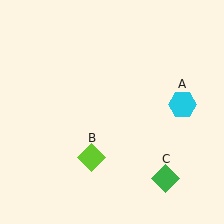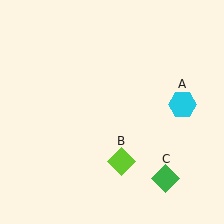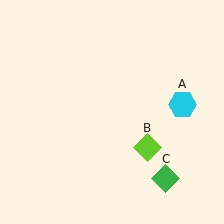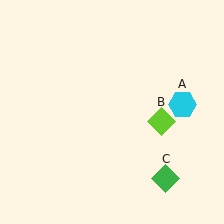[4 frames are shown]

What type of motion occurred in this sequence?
The lime diamond (object B) rotated counterclockwise around the center of the scene.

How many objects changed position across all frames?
1 object changed position: lime diamond (object B).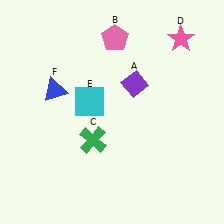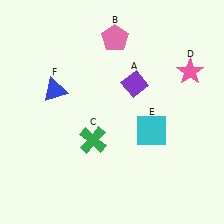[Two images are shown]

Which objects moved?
The objects that moved are: the pink star (D), the cyan square (E).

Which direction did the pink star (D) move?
The pink star (D) moved down.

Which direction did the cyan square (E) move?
The cyan square (E) moved right.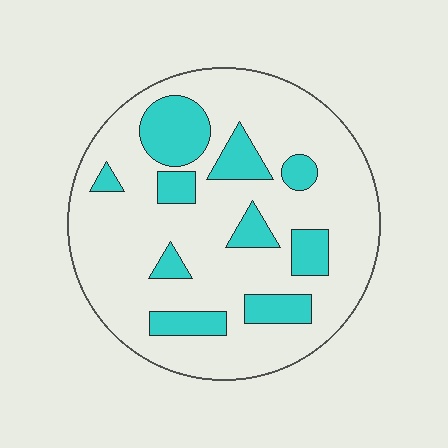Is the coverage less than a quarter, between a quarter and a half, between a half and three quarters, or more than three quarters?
Less than a quarter.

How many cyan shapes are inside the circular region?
10.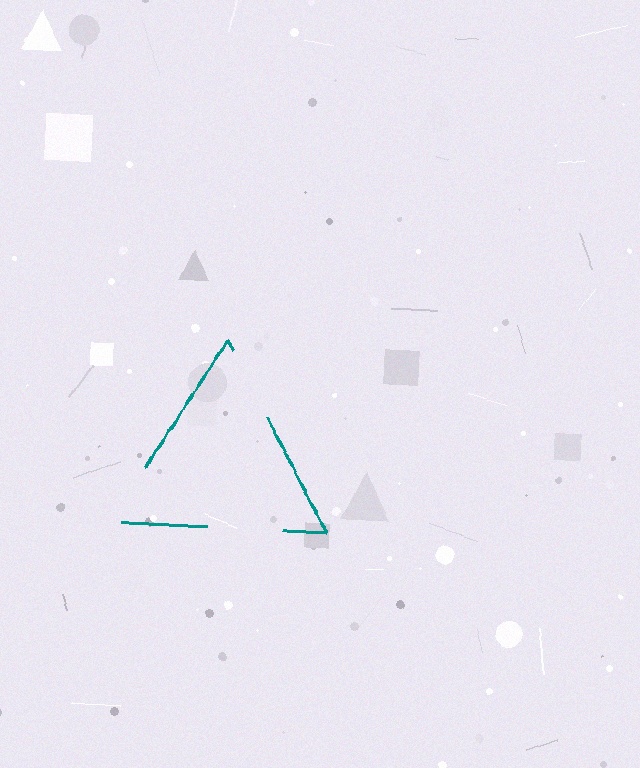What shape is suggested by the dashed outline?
The dashed outline suggests a triangle.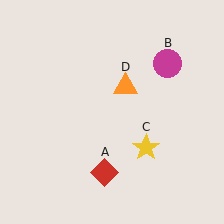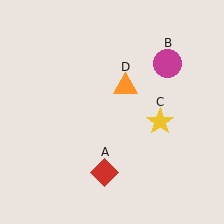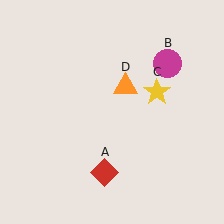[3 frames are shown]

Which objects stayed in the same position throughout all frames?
Red diamond (object A) and magenta circle (object B) and orange triangle (object D) remained stationary.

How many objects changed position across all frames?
1 object changed position: yellow star (object C).